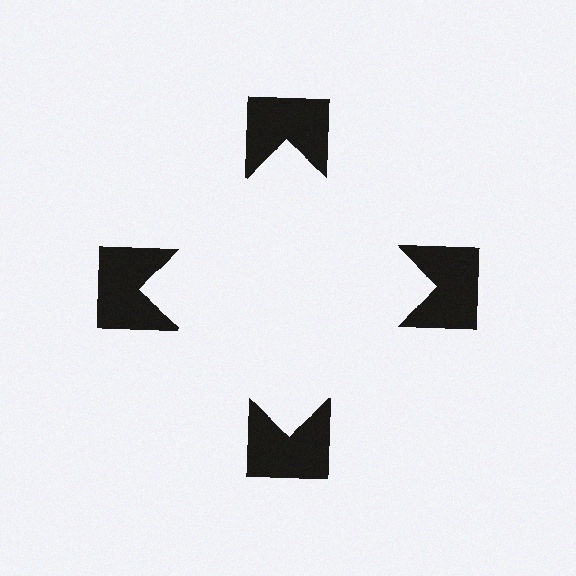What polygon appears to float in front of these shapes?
An illusory square — its edges are inferred from the aligned wedge cuts in the notched squares, not physically drawn.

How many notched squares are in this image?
There are 4 — one at each vertex of the illusory square.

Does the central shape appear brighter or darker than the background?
It typically appears slightly brighter than the background, even though no actual brightness change is drawn.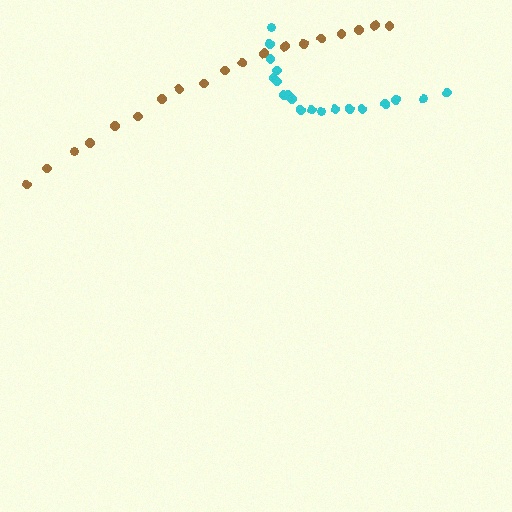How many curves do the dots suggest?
There are 2 distinct paths.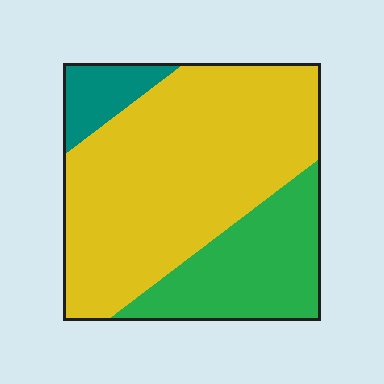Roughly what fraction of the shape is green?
Green covers 26% of the shape.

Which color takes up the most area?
Yellow, at roughly 65%.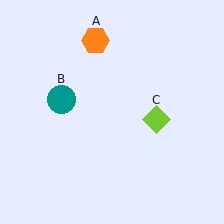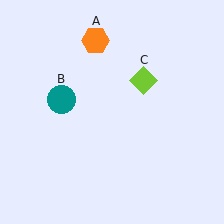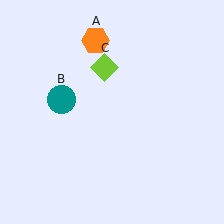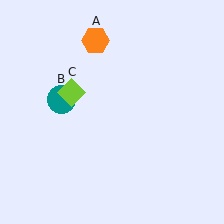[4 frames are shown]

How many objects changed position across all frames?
1 object changed position: lime diamond (object C).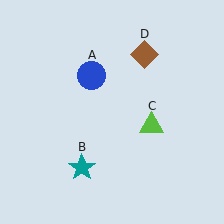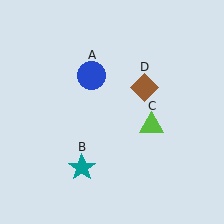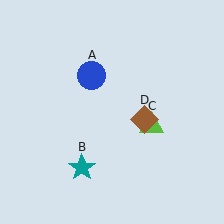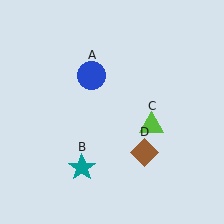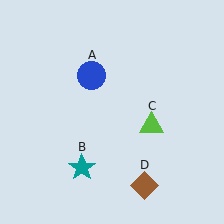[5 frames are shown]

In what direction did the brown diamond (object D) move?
The brown diamond (object D) moved down.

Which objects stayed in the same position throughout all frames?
Blue circle (object A) and teal star (object B) and lime triangle (object C) remained stationary.